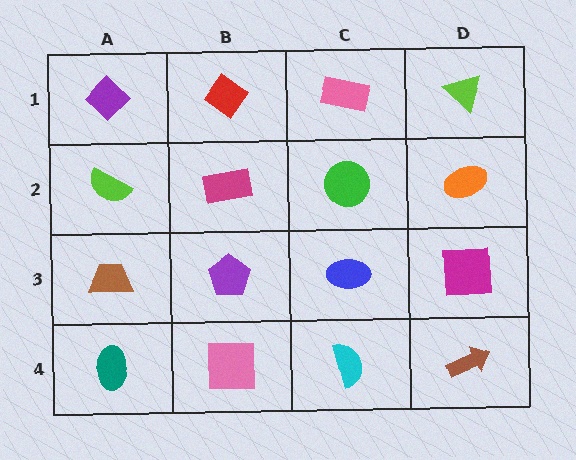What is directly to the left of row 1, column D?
A pink rectangle.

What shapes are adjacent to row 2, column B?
A red diamond (row 1, column B), a purple pentagon (row 3, column B), a lime semicircle (row 2, column A), a green circle (row 2, column C).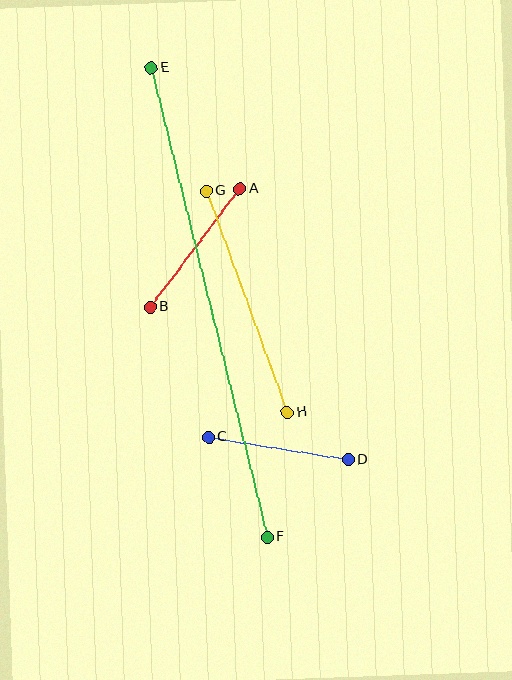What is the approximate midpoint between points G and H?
The midpoint is at approximately (246, 302) pixels.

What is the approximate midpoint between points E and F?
The midpoint is at approximately (209, 302) pixels.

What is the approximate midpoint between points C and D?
The midpoint is at approximately (279, 448) pixels.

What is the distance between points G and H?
The distance is approximately 236 pixels.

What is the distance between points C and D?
The distance is approximately 142 pixels.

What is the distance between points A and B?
The distance is approximately 148 pixels.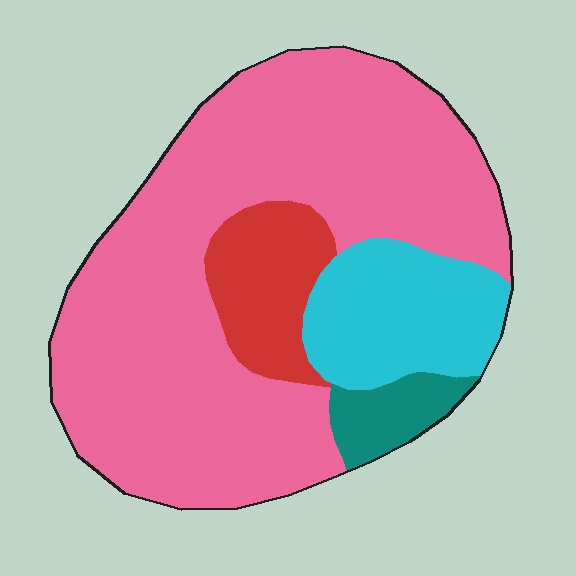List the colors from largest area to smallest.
From largest to smallest: pink, cyan, red, teal.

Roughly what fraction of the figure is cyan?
Cyan covers around 15% of the figure.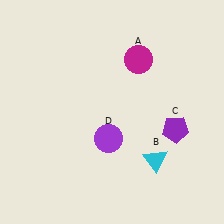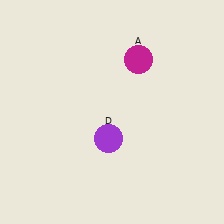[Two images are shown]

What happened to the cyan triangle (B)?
The cyan triangle (B) was removed in Image 2. It was in the bottom-right area of Image 1.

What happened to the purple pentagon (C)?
The purple pentagon (C) was removed in Image 2. It was in the bottom-right area of Image 1.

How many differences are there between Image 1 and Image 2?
There are 2 differences between the two images.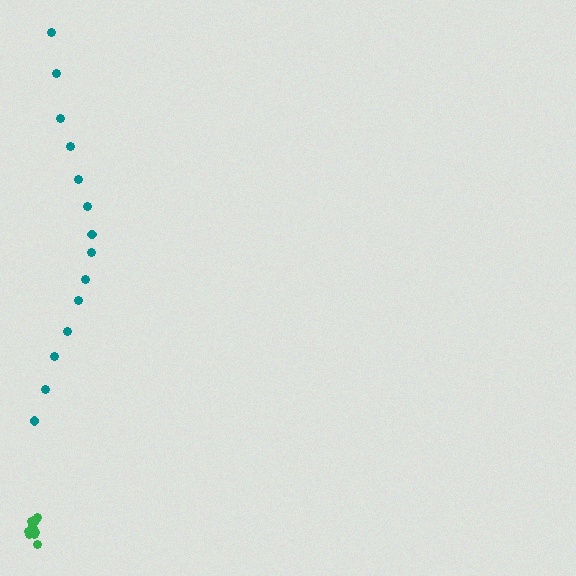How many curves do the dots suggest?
There are 2 distinct paths.